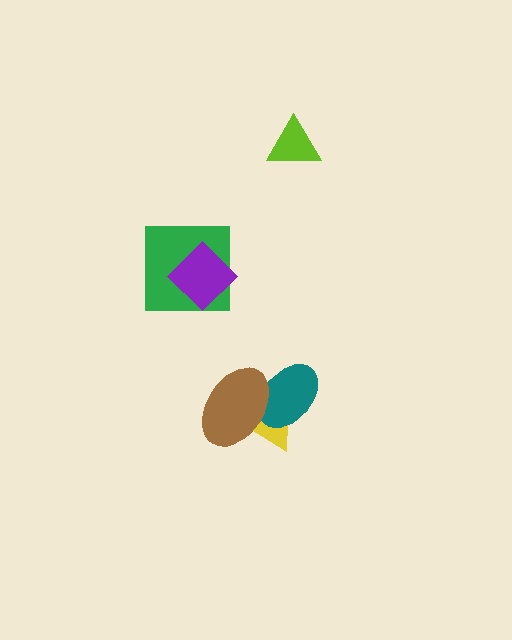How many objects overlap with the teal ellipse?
2 objects overlap with the teal ellipse.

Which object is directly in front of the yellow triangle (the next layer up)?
The teal ellipse is directly in front of the yellow triangle.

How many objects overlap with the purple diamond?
1 object overlaps with the purple diamond.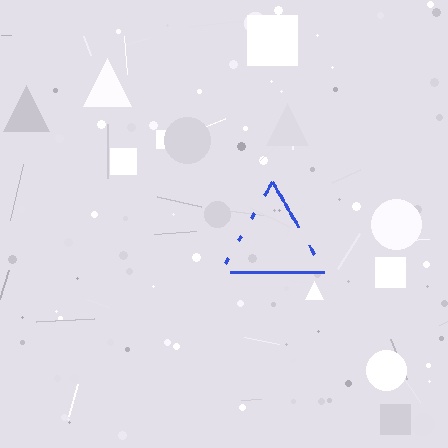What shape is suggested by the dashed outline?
The dashed outline suggests a triangle.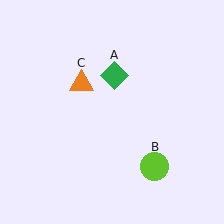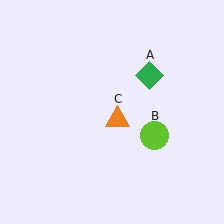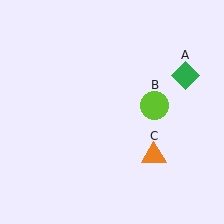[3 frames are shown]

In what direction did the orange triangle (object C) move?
The orange triangle (object C) moved down and to the right.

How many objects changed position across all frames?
3 objects changed position: green diamond (object A), lime circle (object B), orange triangle (object C).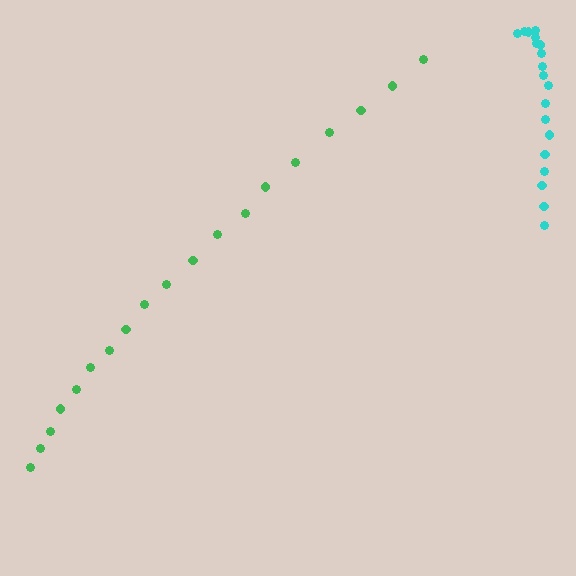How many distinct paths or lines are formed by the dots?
There are 2 distinct paths.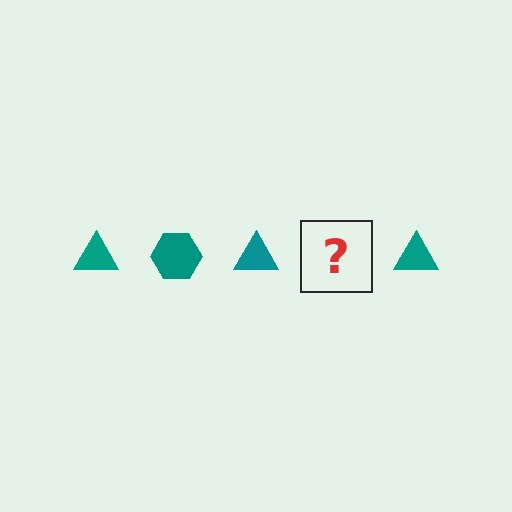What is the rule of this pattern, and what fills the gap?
The rule is that the pattern cycles through triangle, hexagon shapes in teal. The gap should be filled with a teal hexagon.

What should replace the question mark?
The question mark should be replaced with a teal hexagon.